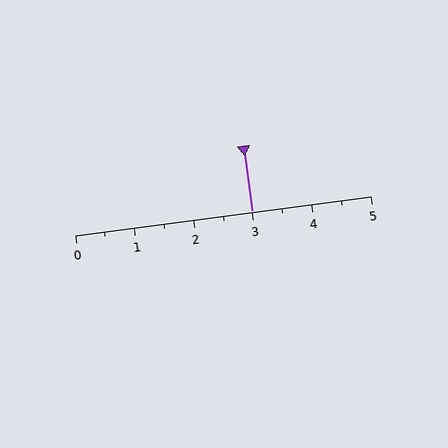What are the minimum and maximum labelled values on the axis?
The axis runs from 0 to 5.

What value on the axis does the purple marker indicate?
The marker indicates approximately 3.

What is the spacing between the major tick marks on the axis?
The major ticks are spaced 1 apart.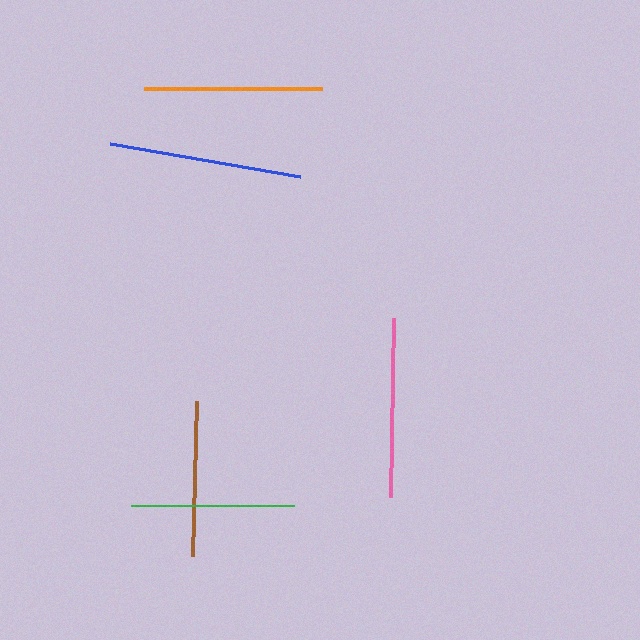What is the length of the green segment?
The green segment is approximately 162 pixels long.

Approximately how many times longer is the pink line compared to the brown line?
The pink line is approximately 1.2 times the length of the brown line.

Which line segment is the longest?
The blue line is the longest at approximately 192 pixels.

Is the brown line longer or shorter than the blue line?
The blue line is longer than the brown line.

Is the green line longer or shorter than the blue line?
The blue line is longer than the green line.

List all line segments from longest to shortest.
From longest to shortest: blue, pink, orange, green, brown.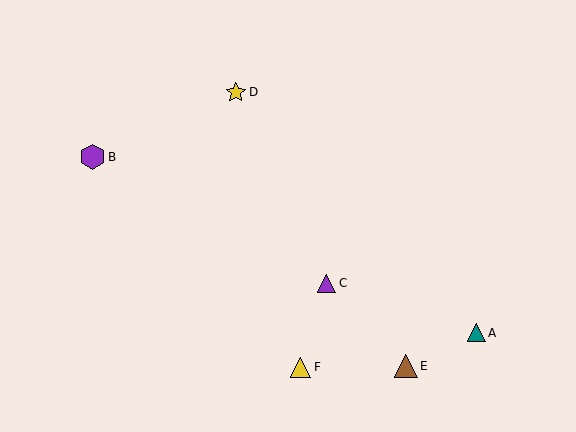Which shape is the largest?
The purple hexagon (labeled B) is the largest.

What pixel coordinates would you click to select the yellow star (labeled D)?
Click at (236, 92) to select the yellow star D.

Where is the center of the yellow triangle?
The center of the yellow triangle is at (301, 367).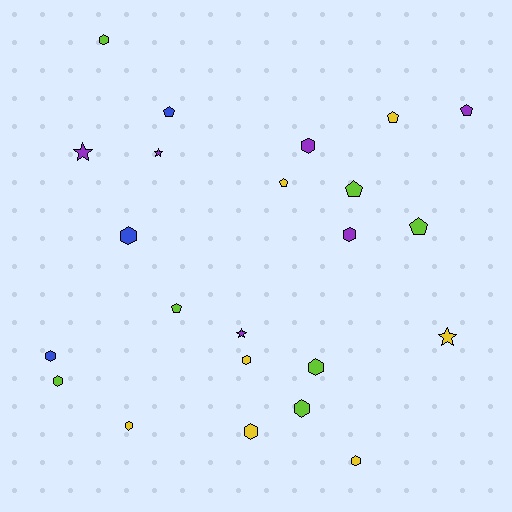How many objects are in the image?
There are 23 objects.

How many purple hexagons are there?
There are 2 purple hexagons.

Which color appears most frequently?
Yellow, with 7 objects.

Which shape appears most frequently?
Hexagon, with 12 objects.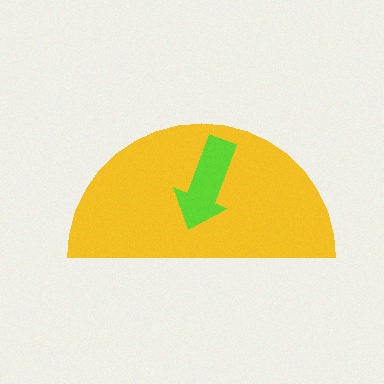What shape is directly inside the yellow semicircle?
The lime arrow.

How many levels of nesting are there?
2.